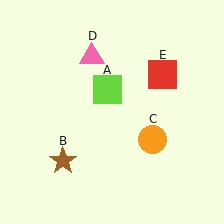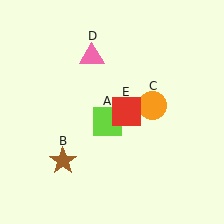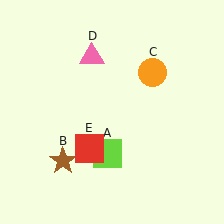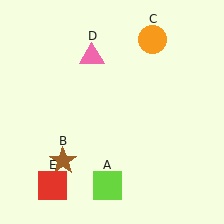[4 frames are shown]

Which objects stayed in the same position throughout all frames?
Brown star (object B) and pink triangle (object D) remained stationary.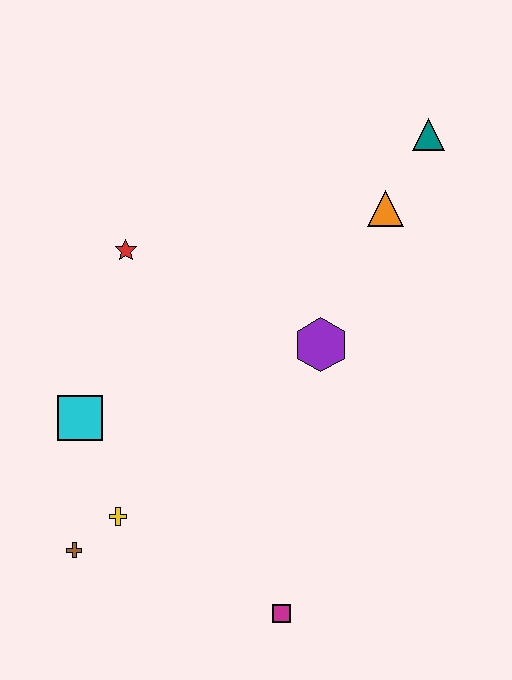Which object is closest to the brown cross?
The yellow cross is closest to the brown cross.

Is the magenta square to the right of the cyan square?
Yes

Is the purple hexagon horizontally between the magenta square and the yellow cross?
No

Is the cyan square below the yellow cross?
No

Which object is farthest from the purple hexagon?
The brown cross is farthest from the purple hexagon.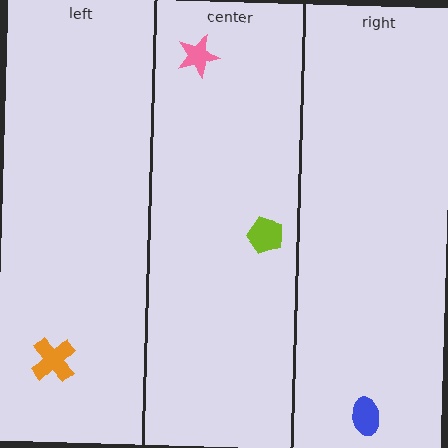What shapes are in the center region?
The pink star, the lime pentagon.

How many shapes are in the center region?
2.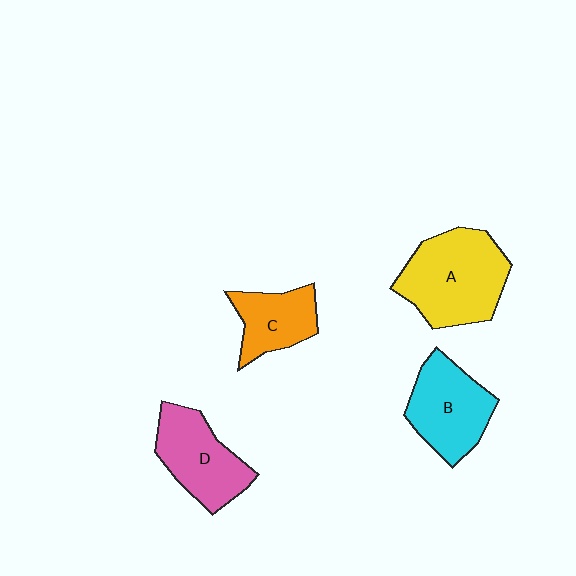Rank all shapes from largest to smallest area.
From largest to smallest: A (yellow), B (cyan), D (pink), C (orange).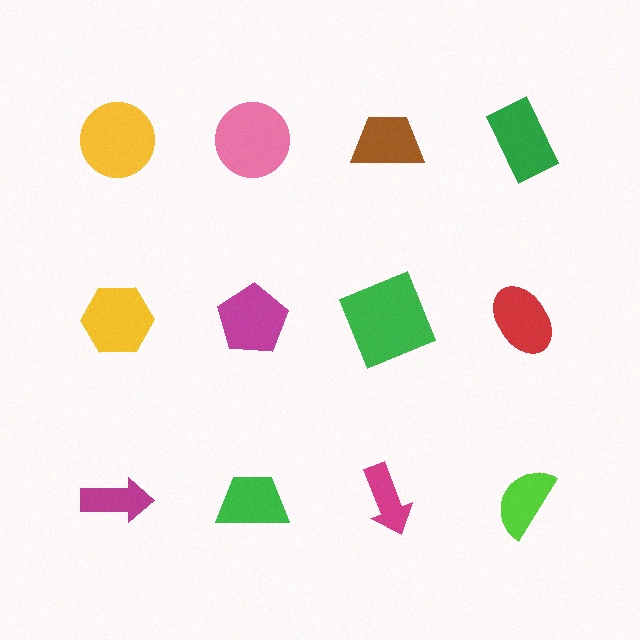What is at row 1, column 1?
A yellow circle.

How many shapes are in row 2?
4 shapes.